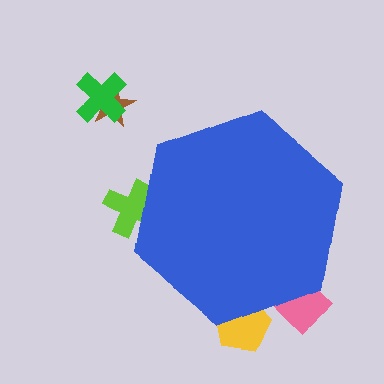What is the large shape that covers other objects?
A blue hexagon.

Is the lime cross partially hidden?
Yes, the lime cross is partially hidden behind the blue hexagon.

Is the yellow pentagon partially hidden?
Yes, the yellow pentagon is partially hidden behind the blue hexagon.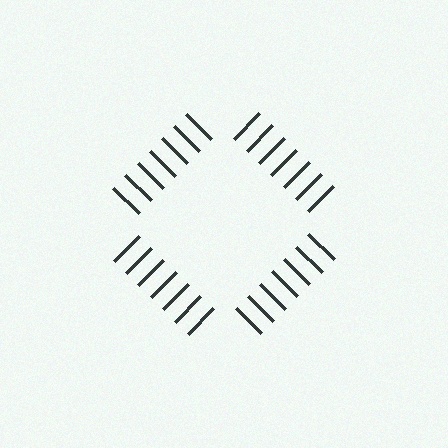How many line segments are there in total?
28 — 7 along each of the 4 edges.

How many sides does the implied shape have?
4 sides — the line-ends trace a square.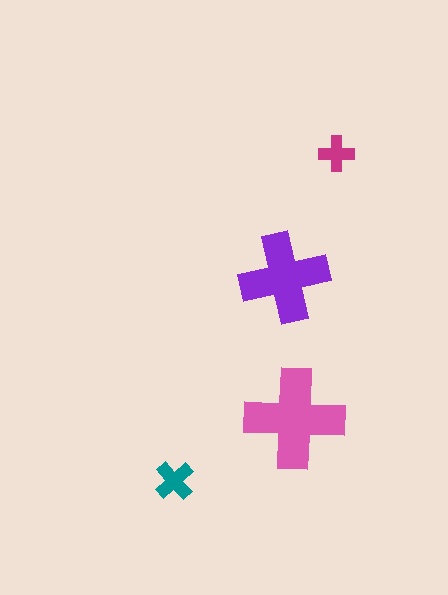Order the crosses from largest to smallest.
the pink one, the purple one, the teal one, the magenta one.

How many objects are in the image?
There are 4 objects in the image.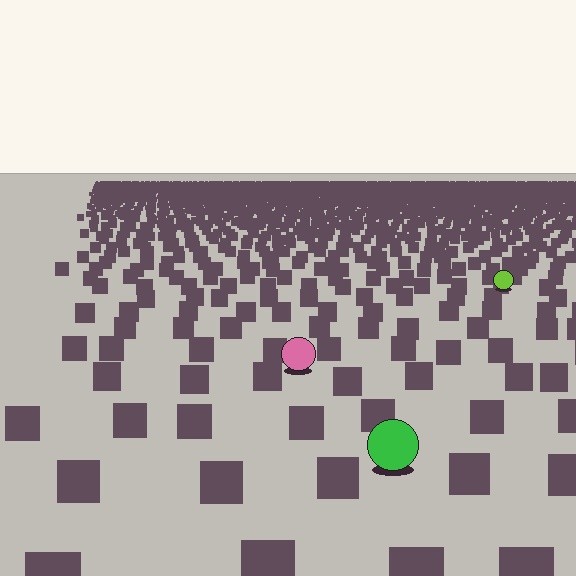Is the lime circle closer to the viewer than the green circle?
No. The green circle is closer — you can tell from the texture gradient: the ground texture is coarser near it.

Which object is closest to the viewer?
The green circle is closest. The texture marks near it are larger and more spread out.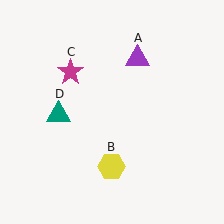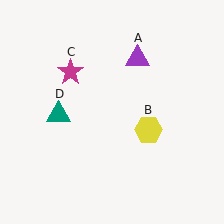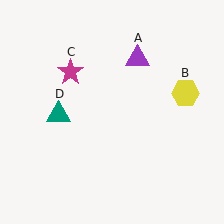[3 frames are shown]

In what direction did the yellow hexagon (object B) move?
The yellow hexagon (object B) moved up and to the right.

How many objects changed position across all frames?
1 object changed position: yellow hexagon (object B).